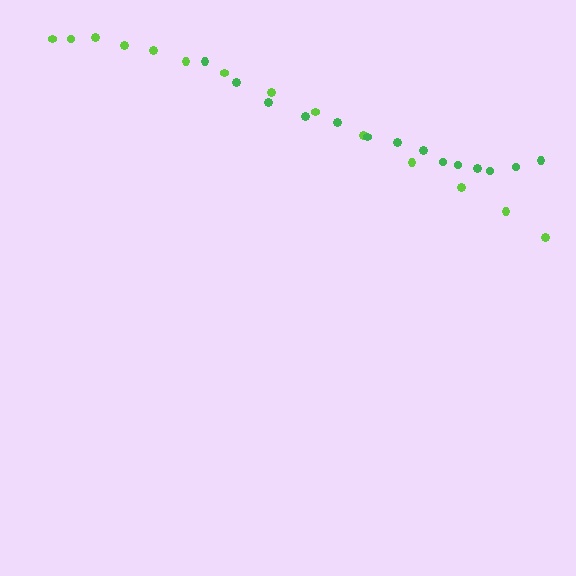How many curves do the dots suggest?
There are 2 distinct paths.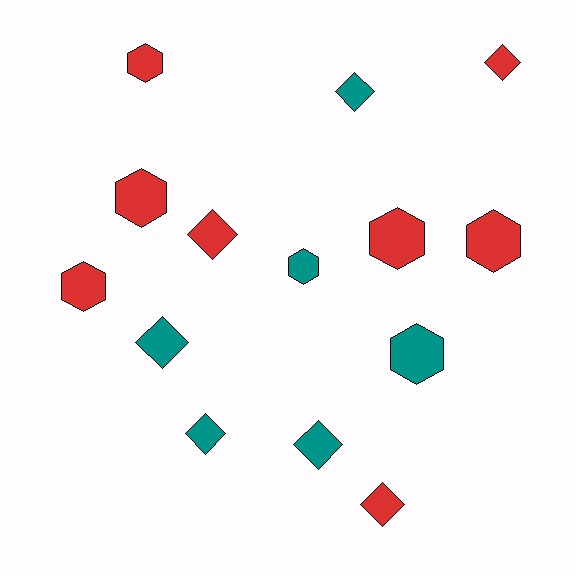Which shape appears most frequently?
Diamond, with 7 objects.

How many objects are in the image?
There are 14 objects.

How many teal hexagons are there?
There are 2 teal hexagons.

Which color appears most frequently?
Red, with 8 objects.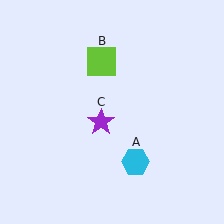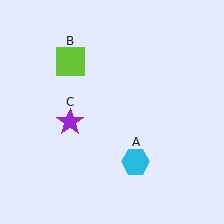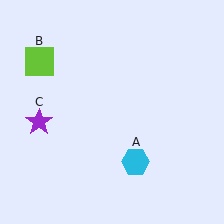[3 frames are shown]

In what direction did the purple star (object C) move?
The purple star (object C) moved left.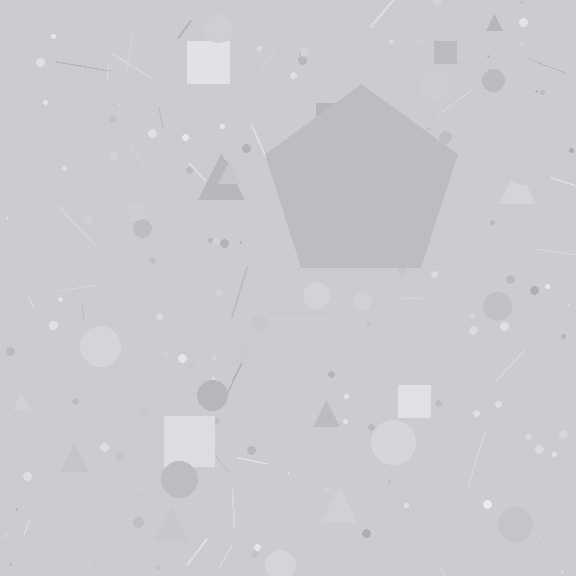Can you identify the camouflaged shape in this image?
The camouflaged shape is a pentagon.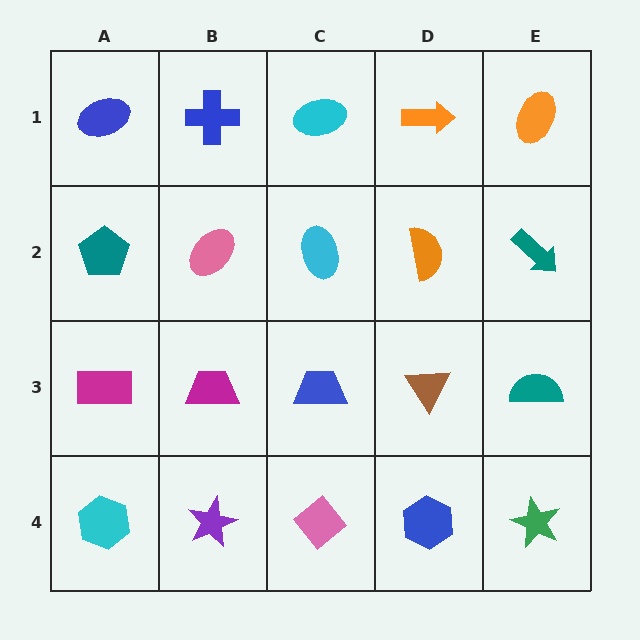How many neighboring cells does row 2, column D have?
4.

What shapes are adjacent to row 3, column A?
A teal pentagon (row 2, column A), a cyan hexagon (row 4, column A), a magenta trapezoid (row 3, column B).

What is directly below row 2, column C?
A blue trapezoid.